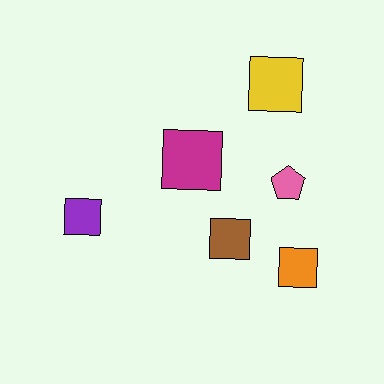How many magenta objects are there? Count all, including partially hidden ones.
There is 1 magenta object.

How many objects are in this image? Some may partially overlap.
There are 6 objects.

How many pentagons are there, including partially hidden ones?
There is 1 pentagon.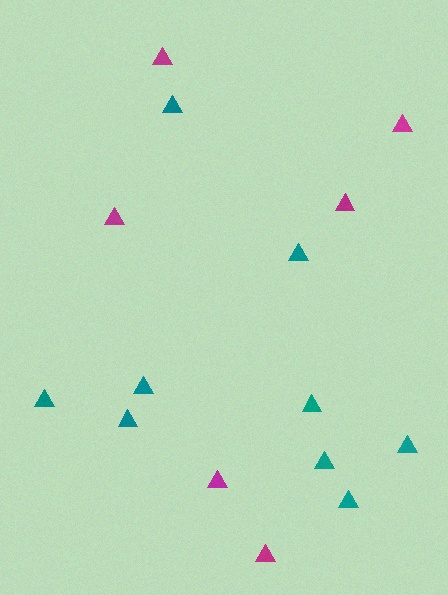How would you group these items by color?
There are 2 groups: one group of teal triangles (9) and one group of magenta triangles (6).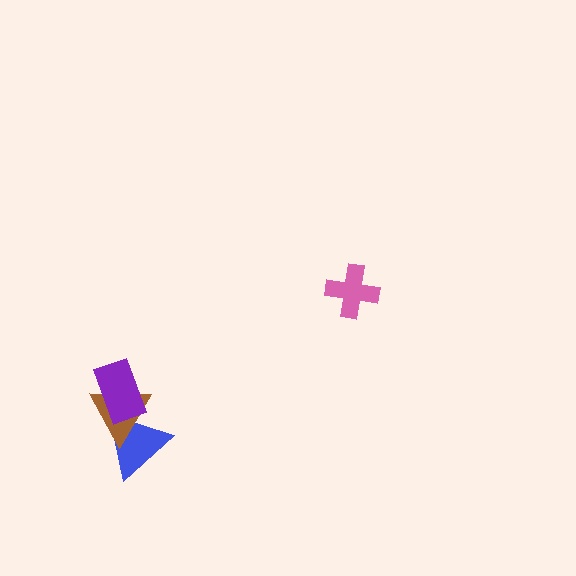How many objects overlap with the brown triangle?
2 objects overlap with the brown triangle.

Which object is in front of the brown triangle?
The purple rectangle is in front of the brown triangle.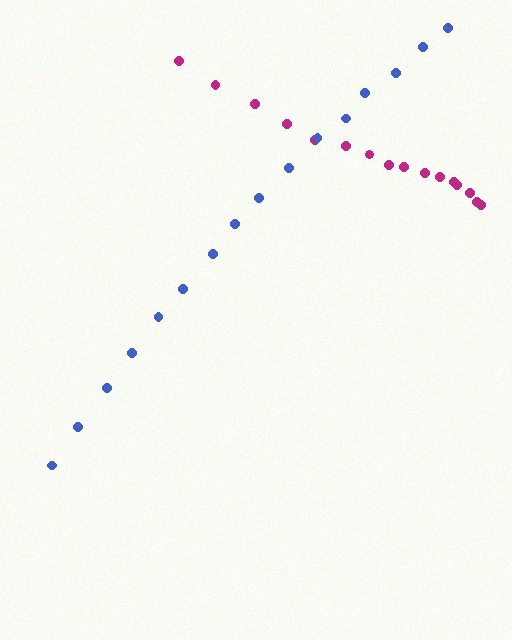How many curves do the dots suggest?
There are 2 distinct paths.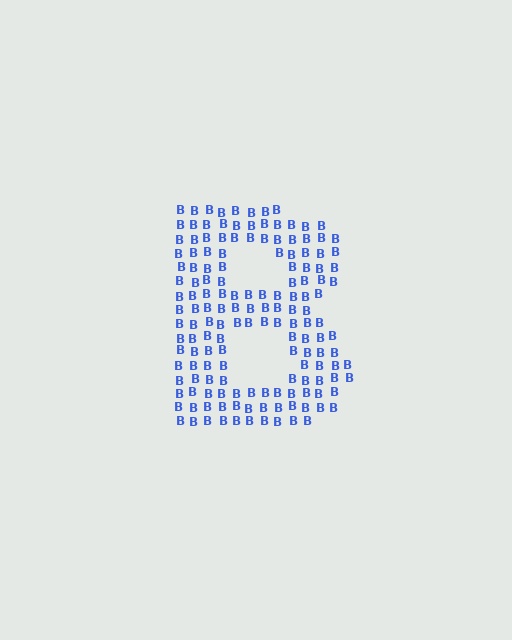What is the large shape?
The large shape is the letter B.